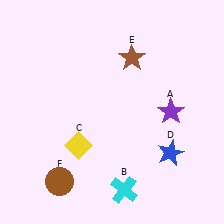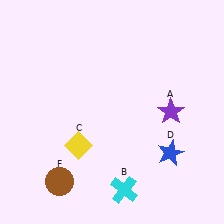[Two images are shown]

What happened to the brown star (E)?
The brown star (E) was removed in Image 2. It was in the top-right area of Image 1.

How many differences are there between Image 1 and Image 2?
There is 1 difference between the two images.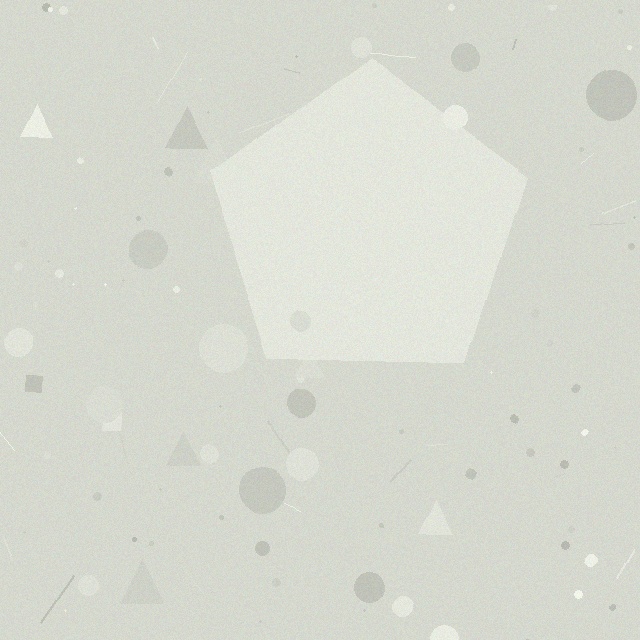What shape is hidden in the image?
A pentagon is hidden in the image.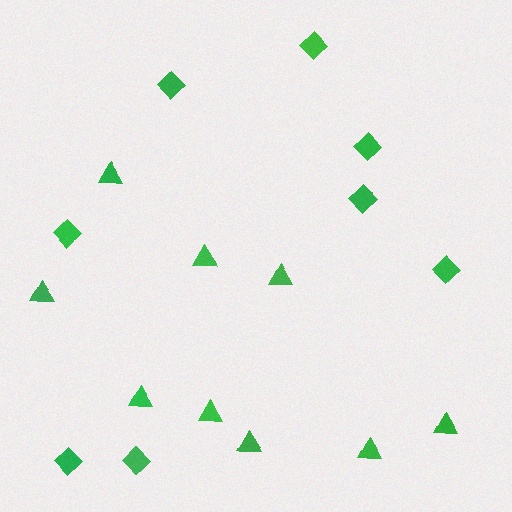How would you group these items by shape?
There are 2 groups: one group of triangles (9) and one group of diamonds (8).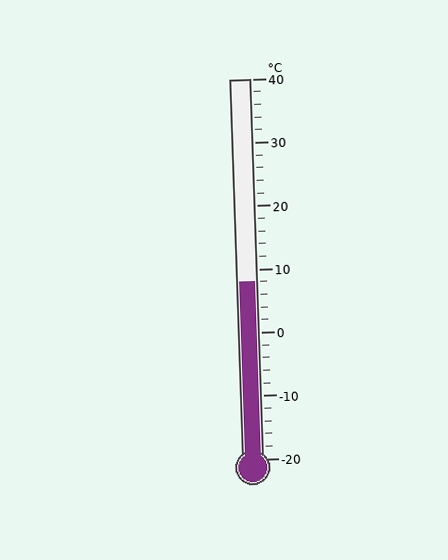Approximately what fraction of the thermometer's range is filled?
The thermometer is filled to approximately 45% of its range.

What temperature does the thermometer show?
The thermometer shows approximately 8°C.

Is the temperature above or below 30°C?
The temperature is below 30°C.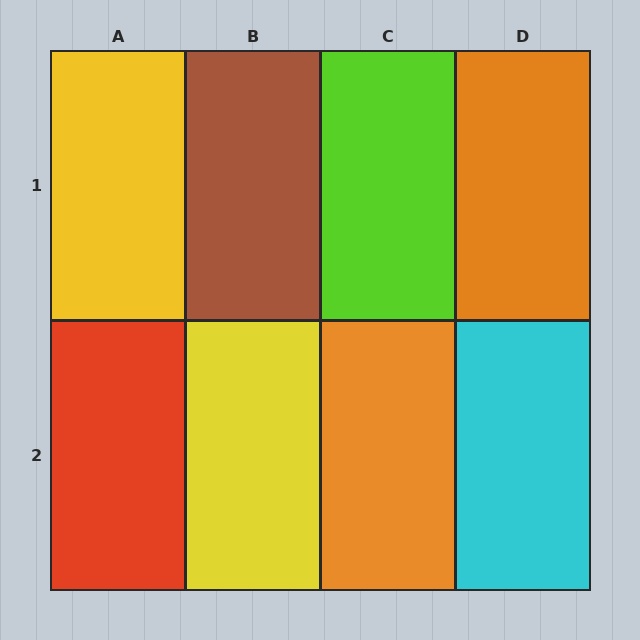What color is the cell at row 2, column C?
Orange.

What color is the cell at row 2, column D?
Cyan.